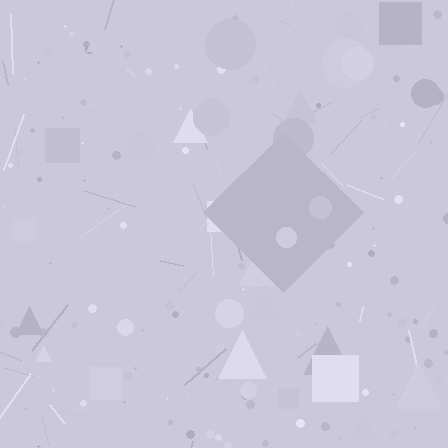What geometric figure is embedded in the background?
A diamond is embedded in the background.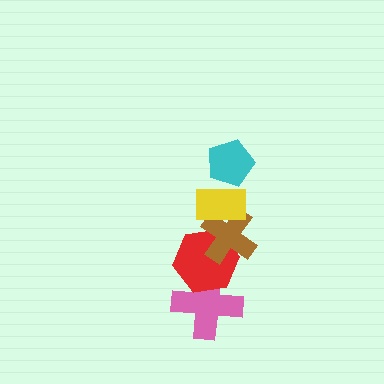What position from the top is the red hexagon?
The red hexagon is 4th from the top.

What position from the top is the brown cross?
The brown cross is 3rd from the top.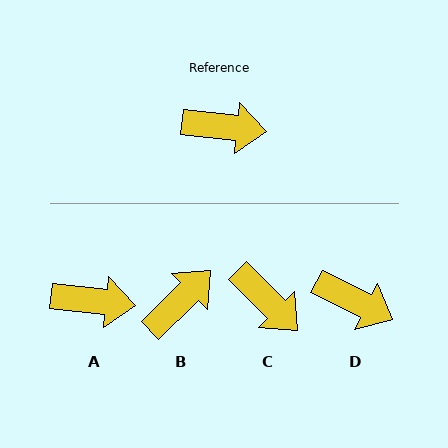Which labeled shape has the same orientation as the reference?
A.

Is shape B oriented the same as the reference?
No, it is off by about 50 degrees.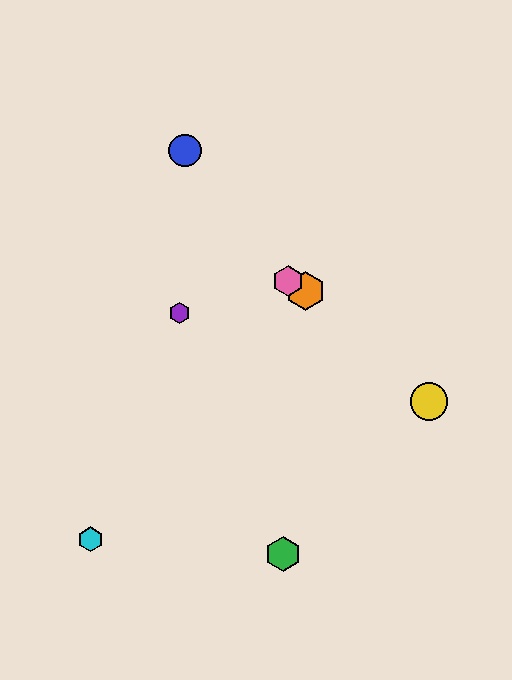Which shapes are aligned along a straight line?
The red hexagon, the orange hexagon, the pink hexagon are aligned along a straight line.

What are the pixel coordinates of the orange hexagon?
The orange hexagon is at (305, 291).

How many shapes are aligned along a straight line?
3 shapes (the red hexagon, the orange hexagon, the pink hexagon) are aligned along a straight line.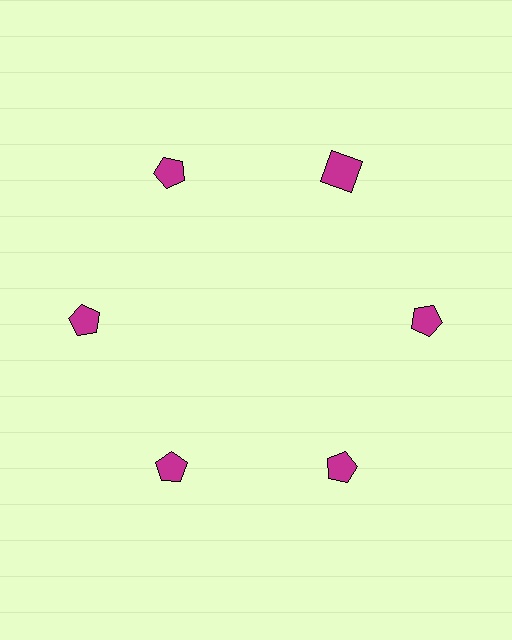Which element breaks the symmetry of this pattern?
The magenta square at roughly the 1 o'clock position breaks the symmetry. All other shapes are magenta pentagons.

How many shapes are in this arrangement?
There are 6 shapes arranged in a ring pattern.